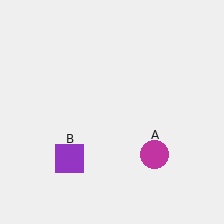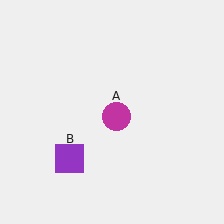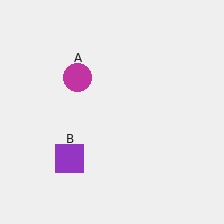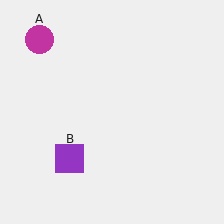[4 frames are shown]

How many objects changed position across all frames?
1 object changed position: magenta circle (object A).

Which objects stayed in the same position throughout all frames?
Purple square (object B) remained stationary.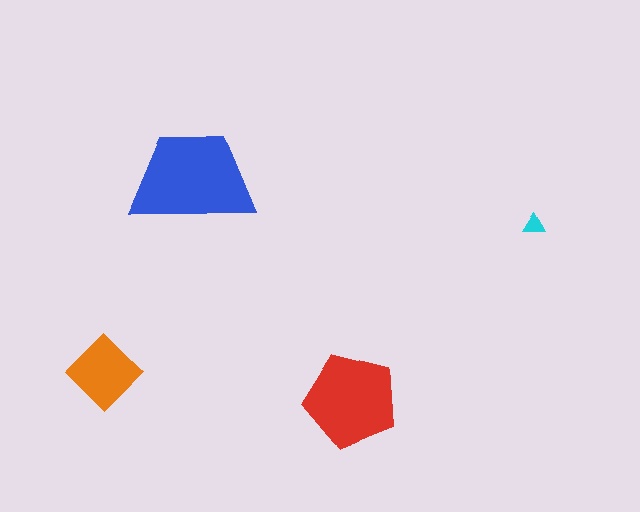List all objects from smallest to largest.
The cyan triangle, the orange diamond, the red pentagon, the blue trapezoid.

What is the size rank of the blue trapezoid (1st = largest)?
1st.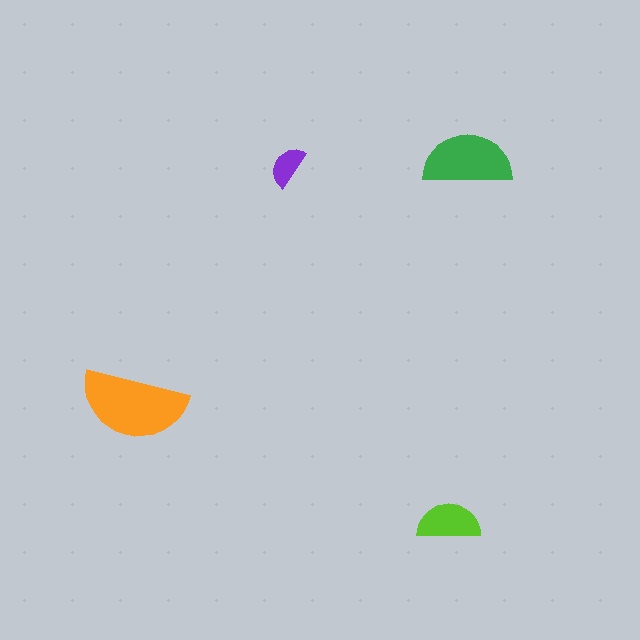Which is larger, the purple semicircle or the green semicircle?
The green one.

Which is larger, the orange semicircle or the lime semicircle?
The orange one.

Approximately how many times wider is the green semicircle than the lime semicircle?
About 1.5 times wider.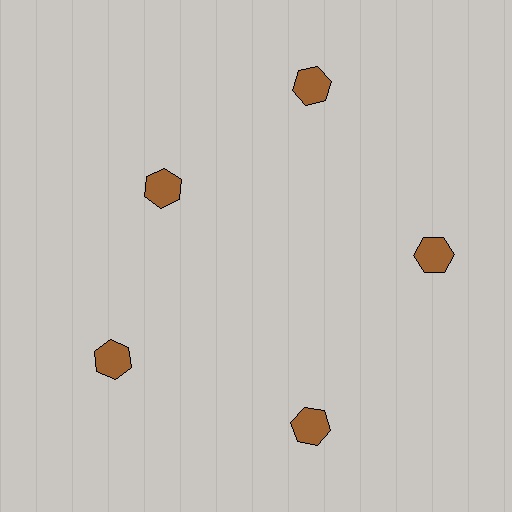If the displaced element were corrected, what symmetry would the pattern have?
It would have 5-fold rotational symmetry — the pattern would map onto itself every 72 degrees.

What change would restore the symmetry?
The symmetry would be restored by moving it outward, back onto the ring so that all 5 hexagons sit at equal angles and equal distance from the center.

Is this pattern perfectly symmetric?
No. The 5 brown hexagons are arranged in a ring, but one element near the 10 o'clock position is pulled inward toward the center, breaking the 5-fold rotational symmetry.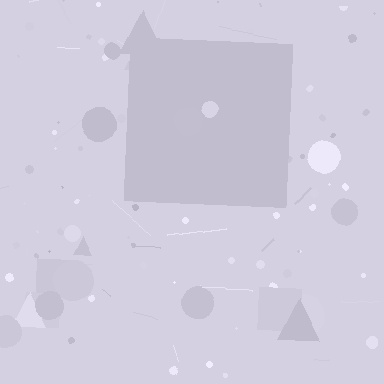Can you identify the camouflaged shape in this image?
The camouflaged shape is a square.